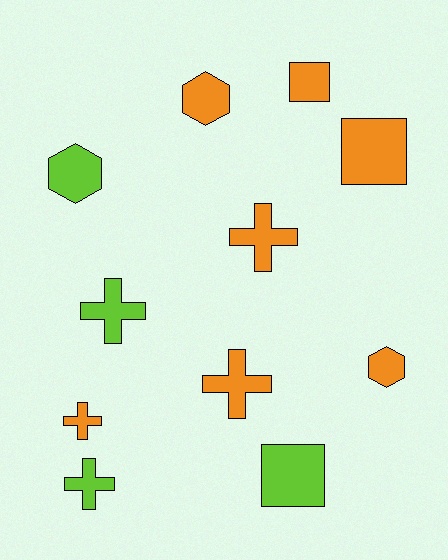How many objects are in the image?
There are 11 objects.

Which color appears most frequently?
Orange, with 7 objects.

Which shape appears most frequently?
Cross, with 5 objects.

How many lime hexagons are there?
There is 1 lime hexagon.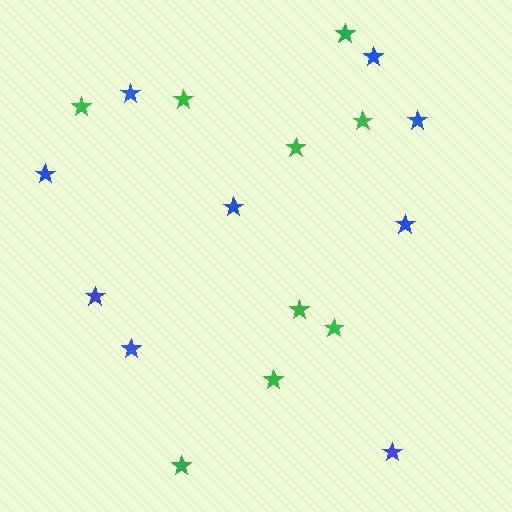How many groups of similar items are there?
There are 2 groups: one group of green stars (9) and one group of blue stars (9).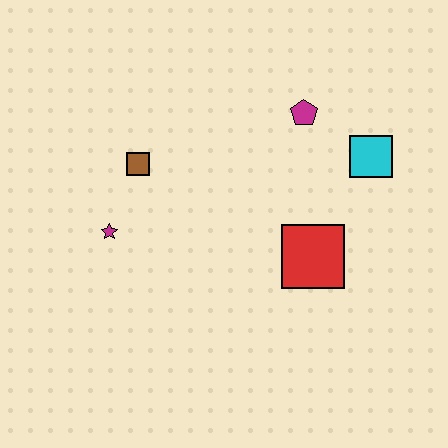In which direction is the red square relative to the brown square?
The red square is to the right of the brown square.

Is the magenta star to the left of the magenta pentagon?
Yes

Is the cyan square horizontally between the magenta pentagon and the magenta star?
No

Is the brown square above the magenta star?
Yes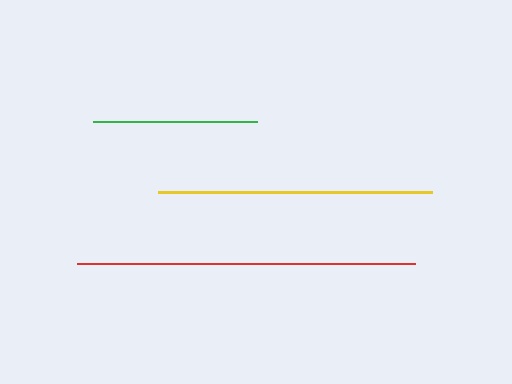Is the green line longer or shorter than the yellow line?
The yellow line is longer than the green line.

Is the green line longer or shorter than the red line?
The red line is longer than the green line.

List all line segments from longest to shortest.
From longest to shortest: red, yellow, green.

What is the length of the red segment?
The red segment is approximately 338 pixels long.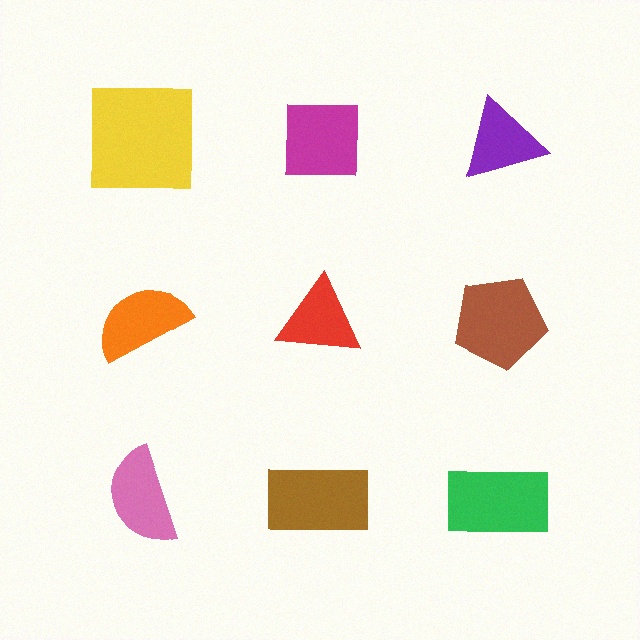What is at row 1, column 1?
A yellow square.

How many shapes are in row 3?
3 shapes.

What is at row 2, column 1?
An orange semicircle.